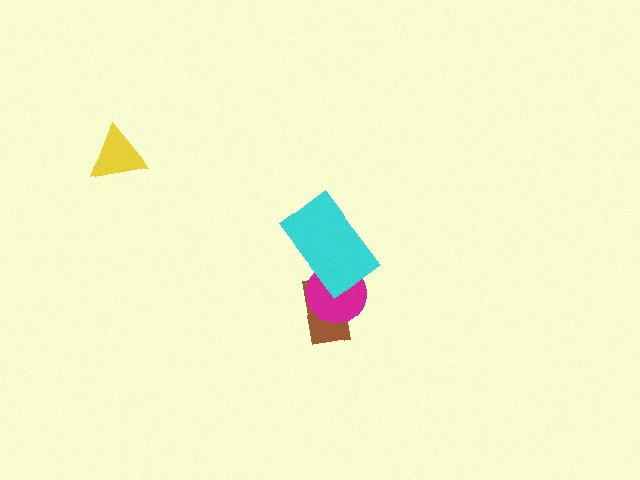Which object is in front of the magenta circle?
The cyan rectangle is in front of the magenta circle.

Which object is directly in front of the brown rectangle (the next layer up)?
The magenta circle is directly in front of the brown rectangle.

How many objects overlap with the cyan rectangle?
2 objects overlap with the cyan rectangle.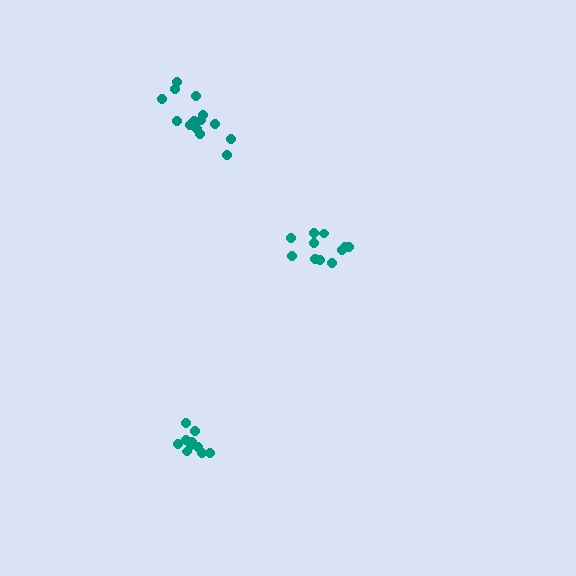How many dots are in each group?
Group 1: 11 dots, Group 2: 14 dots, Group 3: 10 dots (35 total).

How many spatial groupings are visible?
There are 3 spatial groupings.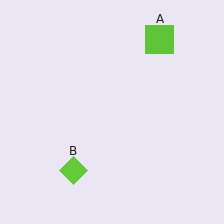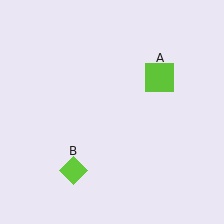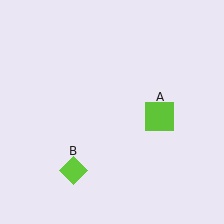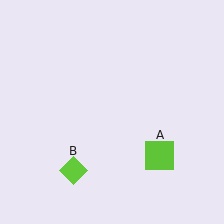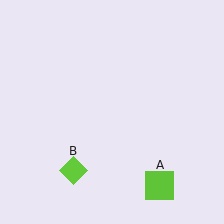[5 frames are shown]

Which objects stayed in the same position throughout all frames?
Lime diamond (object B) remained stationary.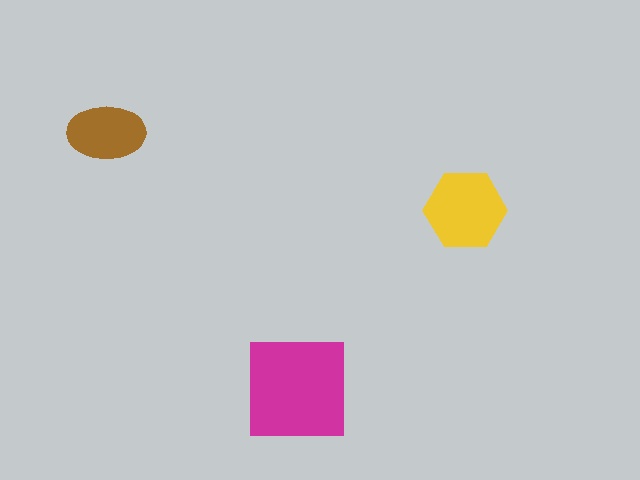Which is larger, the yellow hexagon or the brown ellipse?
The yellow hexagon.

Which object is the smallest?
The brown ellipse.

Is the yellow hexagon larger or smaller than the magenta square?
Smaller.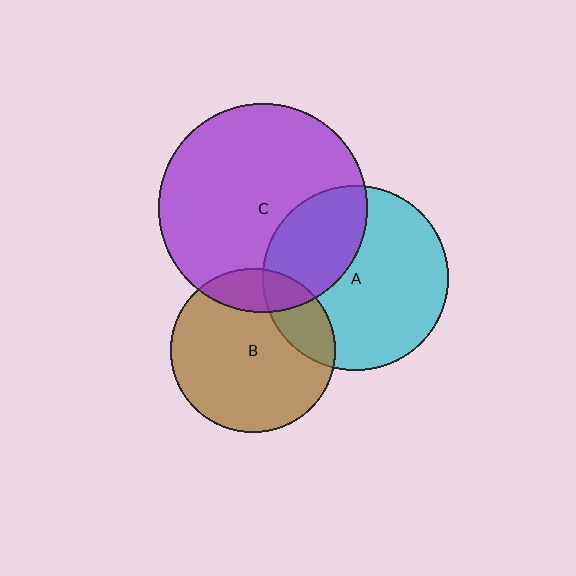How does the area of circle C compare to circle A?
Approximately 1.3 times.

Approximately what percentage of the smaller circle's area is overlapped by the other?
Approximately 20%.